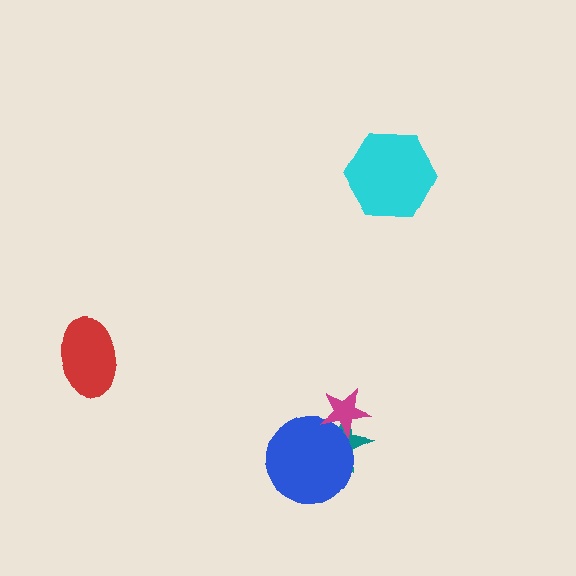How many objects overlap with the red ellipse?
0 objects overlap with the red ellipse.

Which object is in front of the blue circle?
The magenta star is in front of the blue circle.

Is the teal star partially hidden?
Yes, it is partially covered by another shape.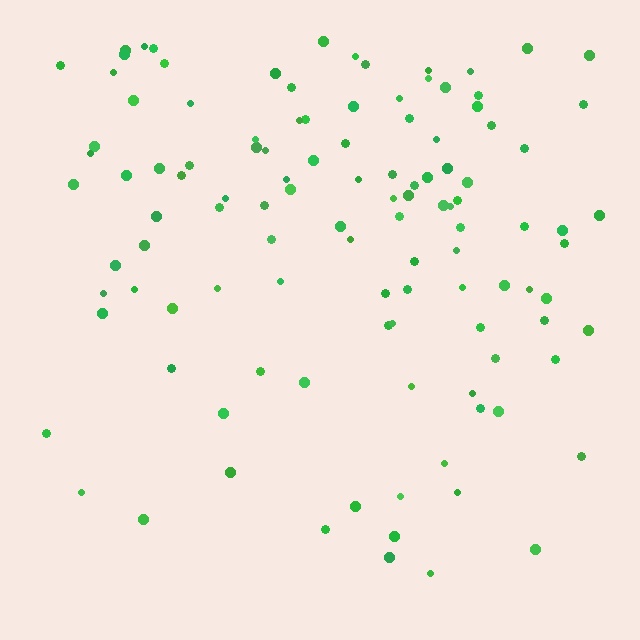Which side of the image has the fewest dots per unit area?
The bottom.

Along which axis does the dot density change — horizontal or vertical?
Vertical.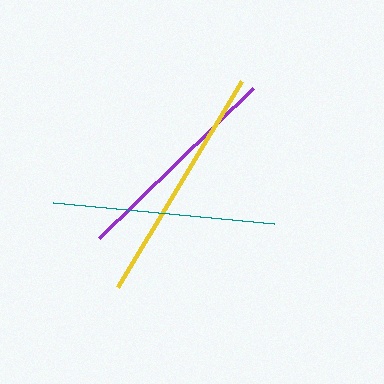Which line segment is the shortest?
The purple line is the shortest at approximately 215 pixels.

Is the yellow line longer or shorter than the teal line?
The yellow line is longer than the teal line.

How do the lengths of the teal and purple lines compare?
The teal and purple lines are approximately the same length.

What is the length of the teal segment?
The teal segment is approximately 222 pixels long.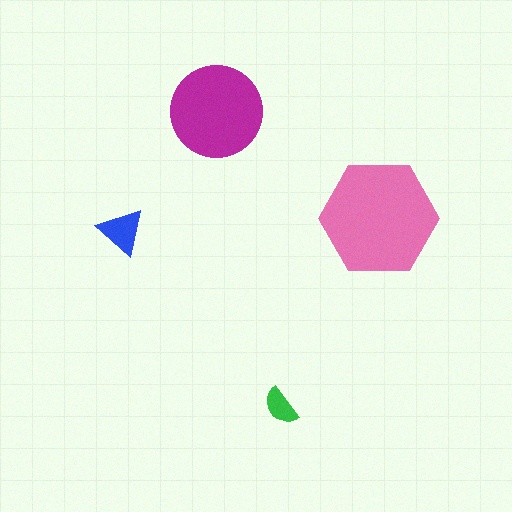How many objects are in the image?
There are 4 objects in the image.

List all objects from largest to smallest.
The pink hexagon, the magenta circle, the blue triangle, the green semicircle.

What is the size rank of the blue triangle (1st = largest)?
3rd.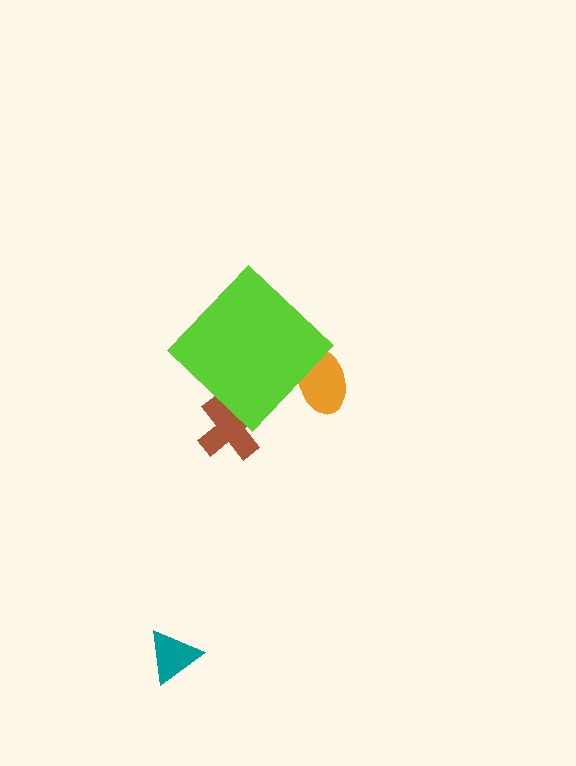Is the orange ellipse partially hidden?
Yes, the orange ellipse is partially hidden behind the lime diamond.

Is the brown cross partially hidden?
Yes, the brown cross is partially hidden behind the lime diamond.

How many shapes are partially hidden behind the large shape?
2 shapes are partially hidden.